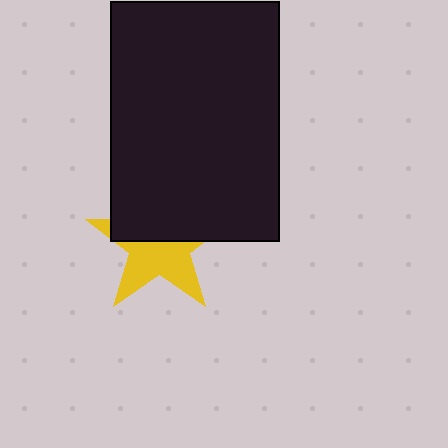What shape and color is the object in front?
The object in front is a black rectangle.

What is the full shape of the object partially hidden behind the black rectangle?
The partially hidden object is a yellow star.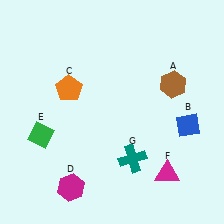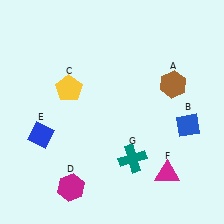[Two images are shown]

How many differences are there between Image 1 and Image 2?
There are 2 differences between the two images.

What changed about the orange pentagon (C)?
In Image 1, C is orange. In Image 2, it changed to yellow.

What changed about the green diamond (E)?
In Image 1, E is green. In Image 2, it changed to blue.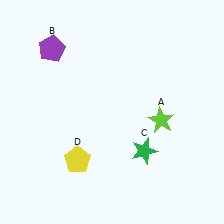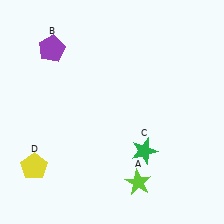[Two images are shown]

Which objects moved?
The objects that moved are: the lime star (A), the yellow pentagon (D).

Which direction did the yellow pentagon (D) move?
The yellow pentagon (D) moved left.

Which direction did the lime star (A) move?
The lime star (A) moved down.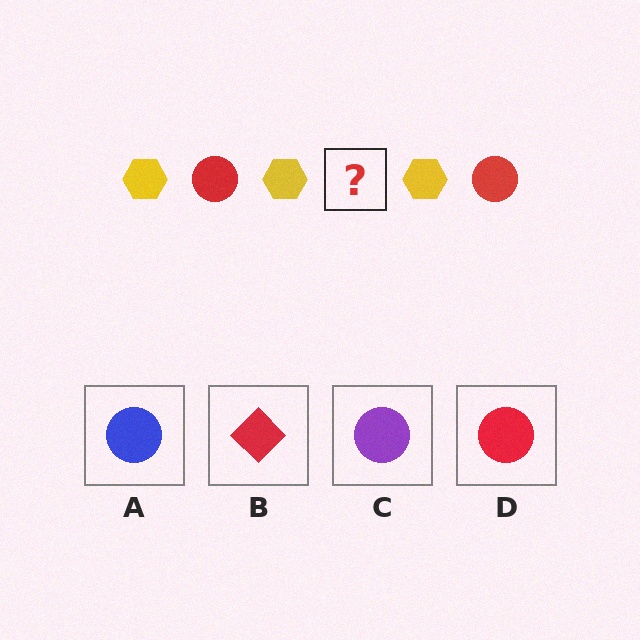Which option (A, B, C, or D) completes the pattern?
D.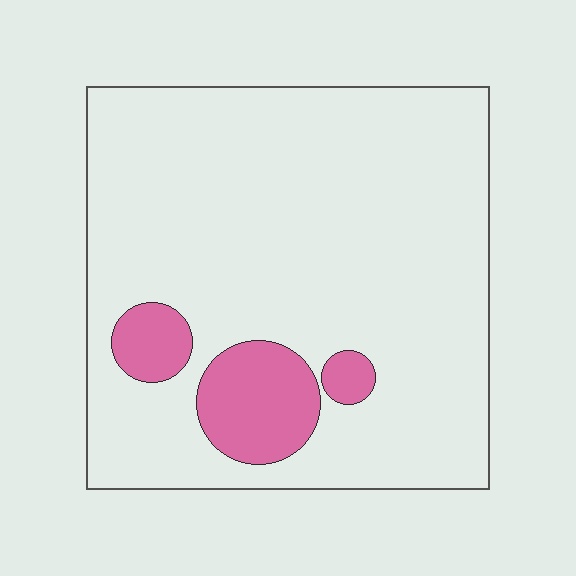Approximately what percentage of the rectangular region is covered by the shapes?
Approximately 10%.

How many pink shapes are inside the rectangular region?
3.